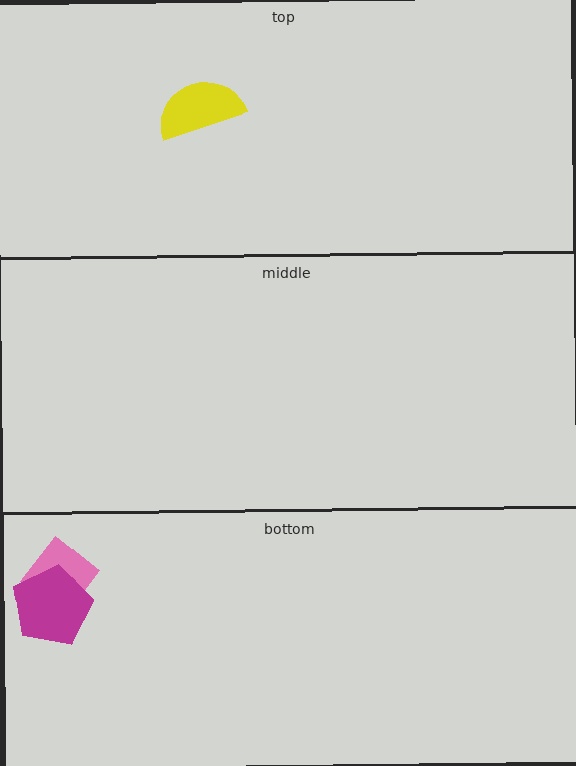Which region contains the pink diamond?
The bottom region.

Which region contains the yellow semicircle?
The top region.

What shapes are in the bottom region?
The pink diamond, the magenta pentagon.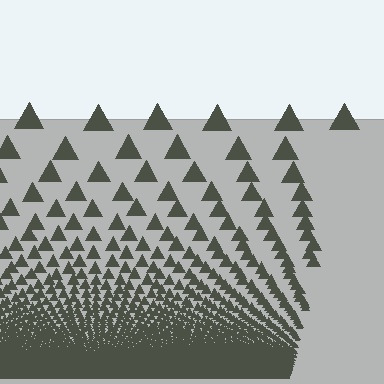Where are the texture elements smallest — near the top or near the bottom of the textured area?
Near the bottom.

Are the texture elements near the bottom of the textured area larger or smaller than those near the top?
Smaller. The gradient is inverted — elements near the bottom are smaller and denser.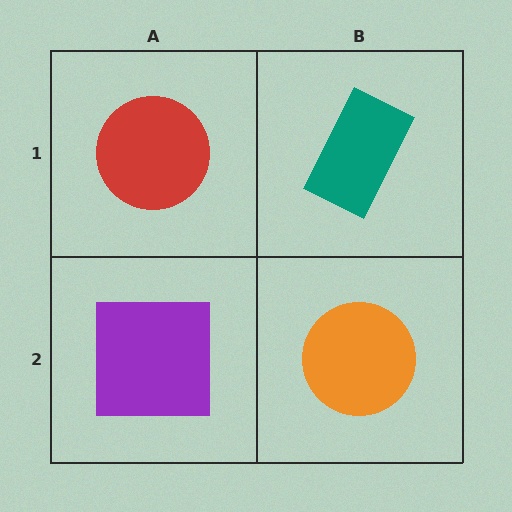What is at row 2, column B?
An orange circle.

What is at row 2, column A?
A purple square.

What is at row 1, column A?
A red circle.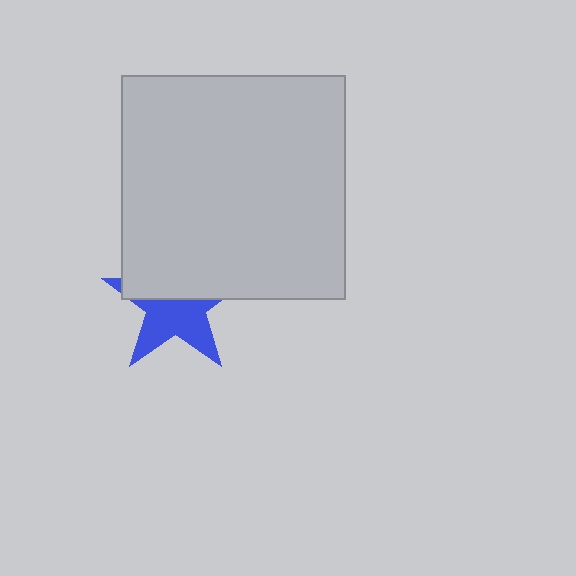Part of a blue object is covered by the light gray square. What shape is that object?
It is a star.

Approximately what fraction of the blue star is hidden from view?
Roughly 48% of the blue star is hidden behind the light gray square.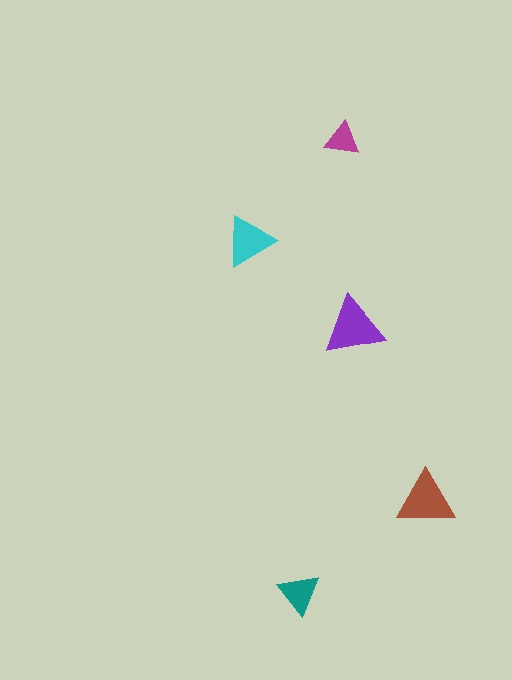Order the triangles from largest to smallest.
the purple one, the brown one, the cyan one, the teal one, the magenta one.